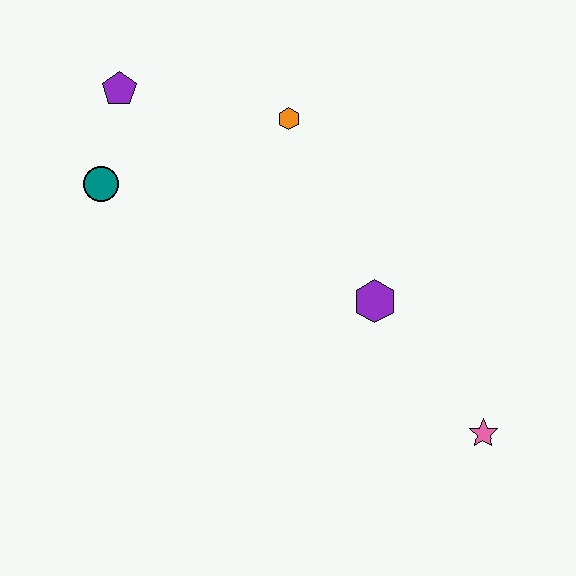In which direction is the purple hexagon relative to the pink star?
The purple hexagon is above the pink star.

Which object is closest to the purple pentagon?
The teal circle is closest to the purple pentagon.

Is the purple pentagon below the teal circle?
No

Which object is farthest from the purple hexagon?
The purple pentagon is farthest from the purple hexagon.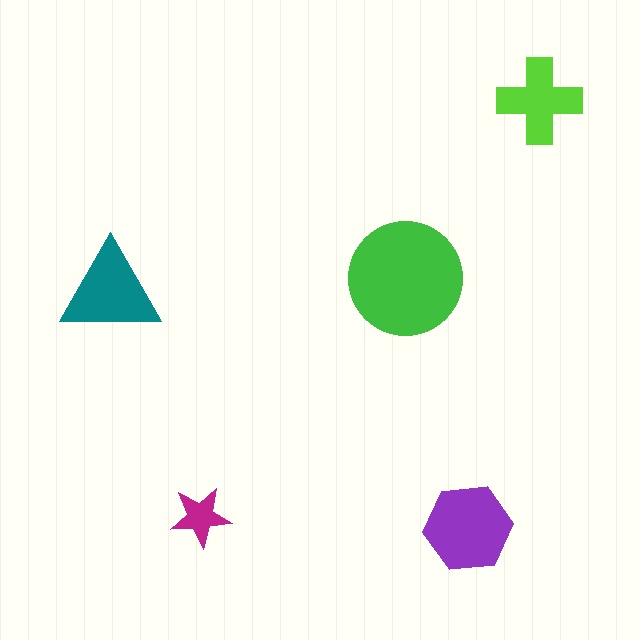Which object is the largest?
The green circle.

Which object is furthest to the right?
The lime cross is rightmost.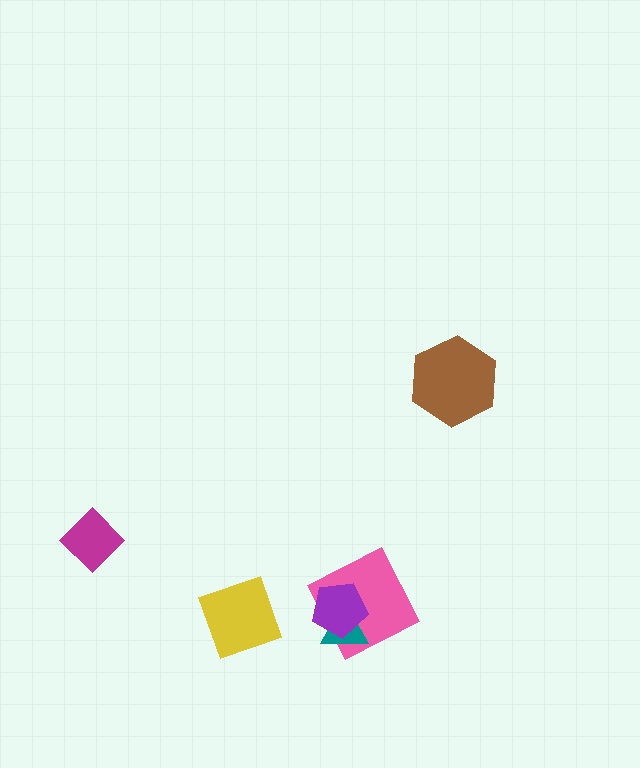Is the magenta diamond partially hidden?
No, no other shape covers it.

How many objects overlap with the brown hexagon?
0 objects overlap with the brown hexagon.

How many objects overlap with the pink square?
2 objects overlap with the pink square.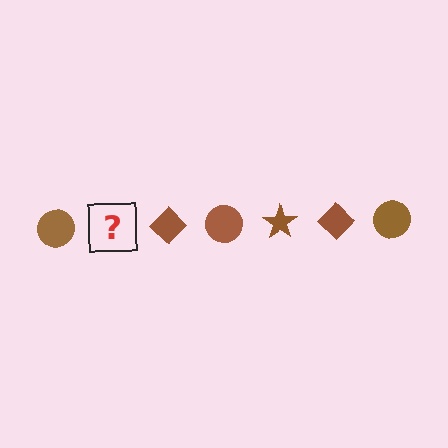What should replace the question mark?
The question mark should be replaced with a brown star.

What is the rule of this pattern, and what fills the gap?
The rule is that the pattern cycles through circle, star, diamond shapes in brown. The gap should be filled with a brown star.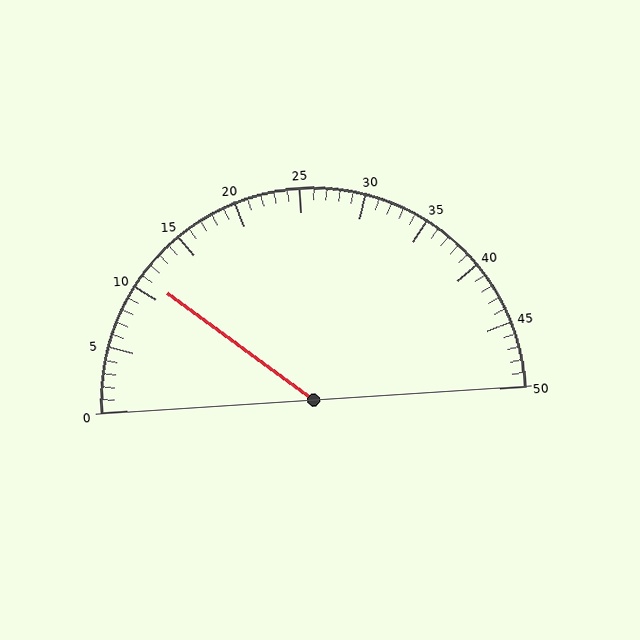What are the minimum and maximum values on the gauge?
The gauge ranges from 0 to 50.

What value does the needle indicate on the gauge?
The needle indicates approximately 11.